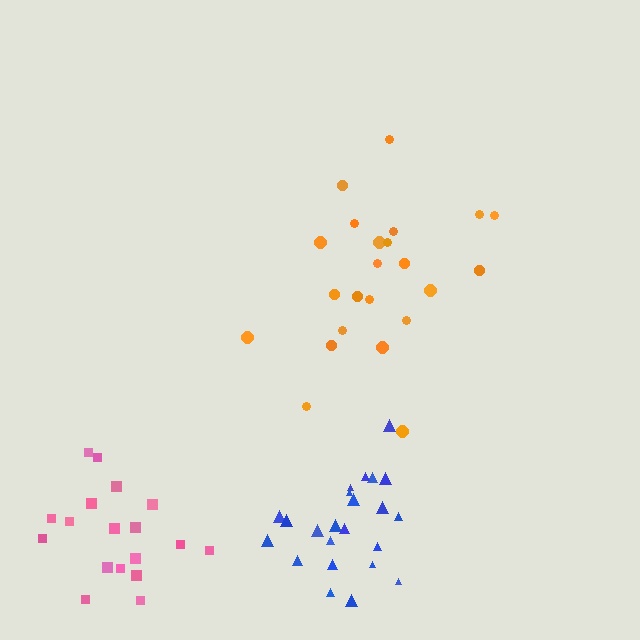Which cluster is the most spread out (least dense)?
Orange.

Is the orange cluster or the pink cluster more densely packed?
Pink.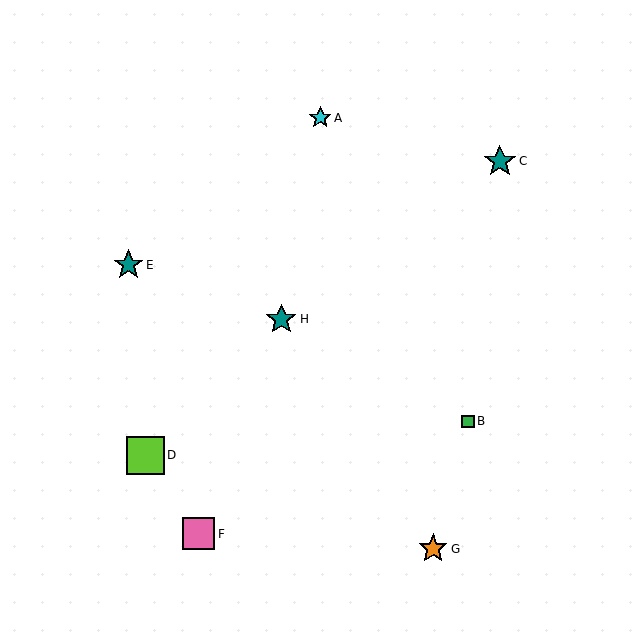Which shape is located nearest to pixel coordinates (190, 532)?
The pink square (labeled F) at (199, 534) is nearest to that location.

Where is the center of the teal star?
The center of the teal star is at (281, 319).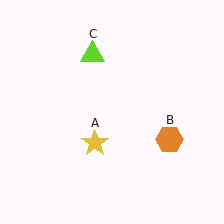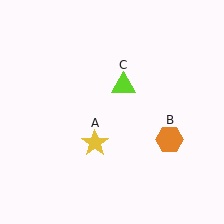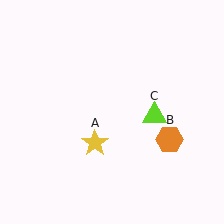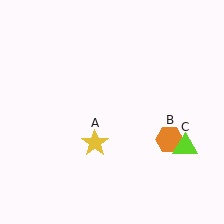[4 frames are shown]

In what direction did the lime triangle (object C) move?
The lime triangle (object C) moved down and to the right.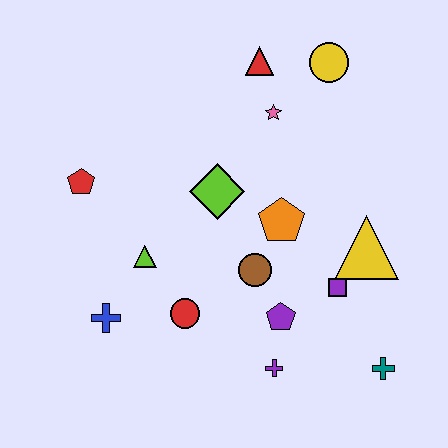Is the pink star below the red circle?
No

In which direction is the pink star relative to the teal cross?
The pink star is above the teal cross.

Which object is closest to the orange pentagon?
The brown circle is closest to the orange pentagon.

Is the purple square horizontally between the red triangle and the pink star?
No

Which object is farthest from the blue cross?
The yellow circle is farthest from the blue cross.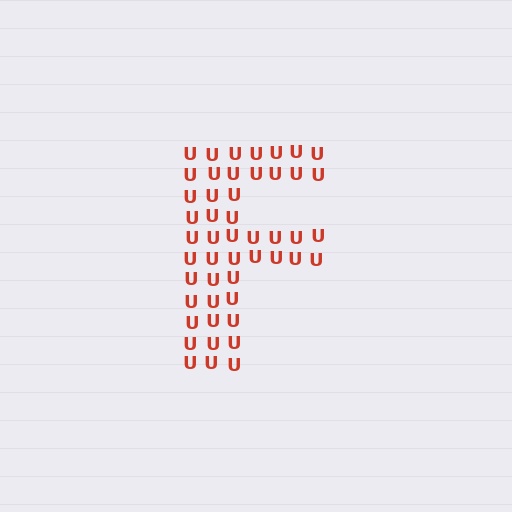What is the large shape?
The large shape is the letter F.